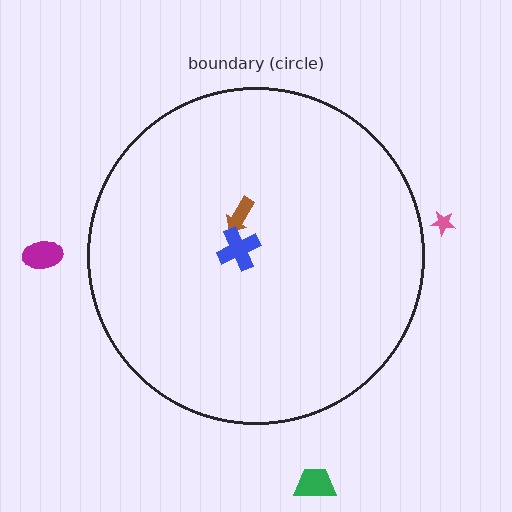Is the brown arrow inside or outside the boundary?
Inside.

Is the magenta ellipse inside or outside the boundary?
Outside.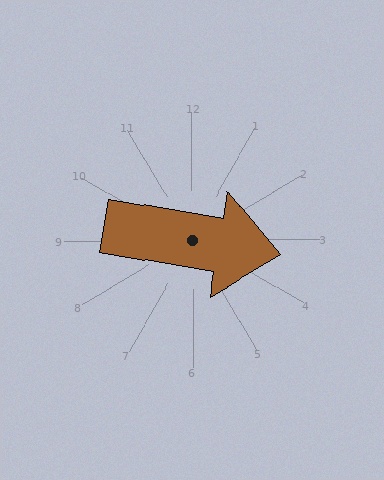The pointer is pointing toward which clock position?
Roughly 3 o'clock.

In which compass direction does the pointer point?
East.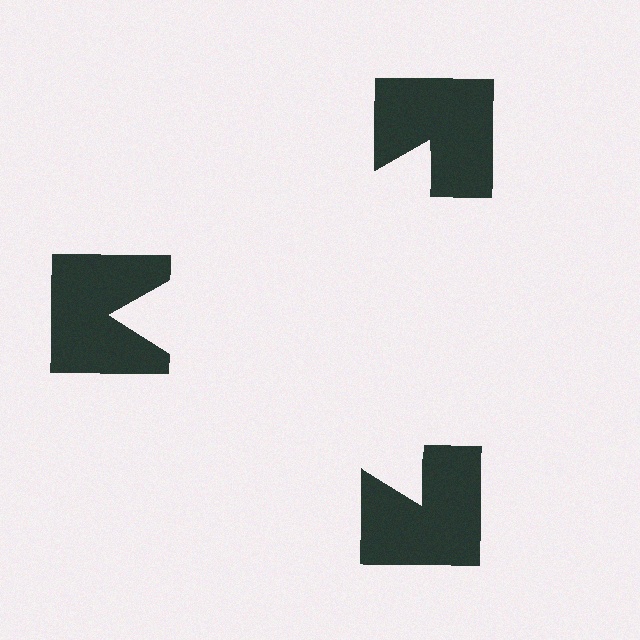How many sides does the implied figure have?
3 sides.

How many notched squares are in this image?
There are 3 — one at each vertex of the illusory triangle.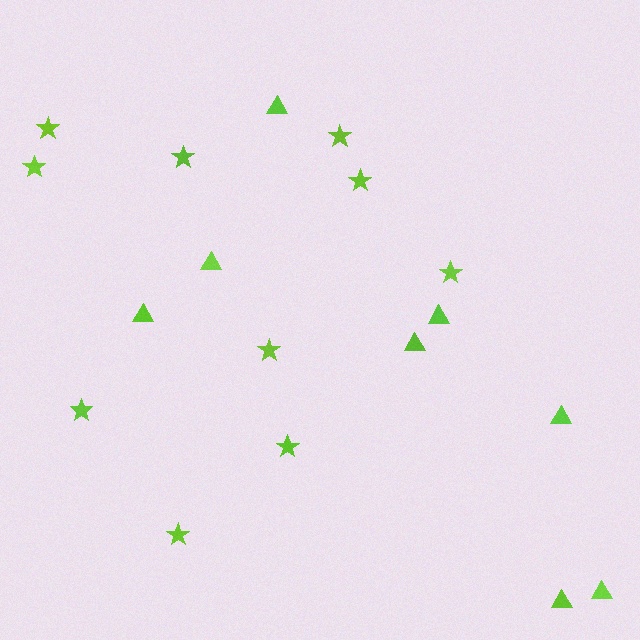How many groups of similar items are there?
There are 2 groups: one group of triangles (8) and one group of stars (10).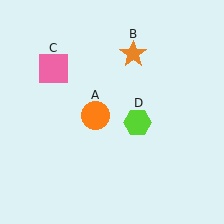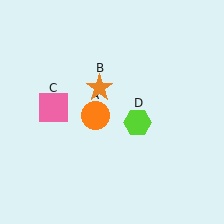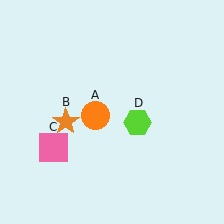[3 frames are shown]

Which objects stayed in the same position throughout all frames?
Orange circle (object A) and lime hexagon (object D) remained stationary.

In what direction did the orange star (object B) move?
The orange star (object B) moved down and to the left.